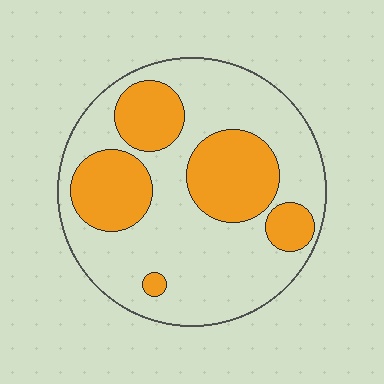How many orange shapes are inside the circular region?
5.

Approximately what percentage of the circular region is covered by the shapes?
Approximately 35%.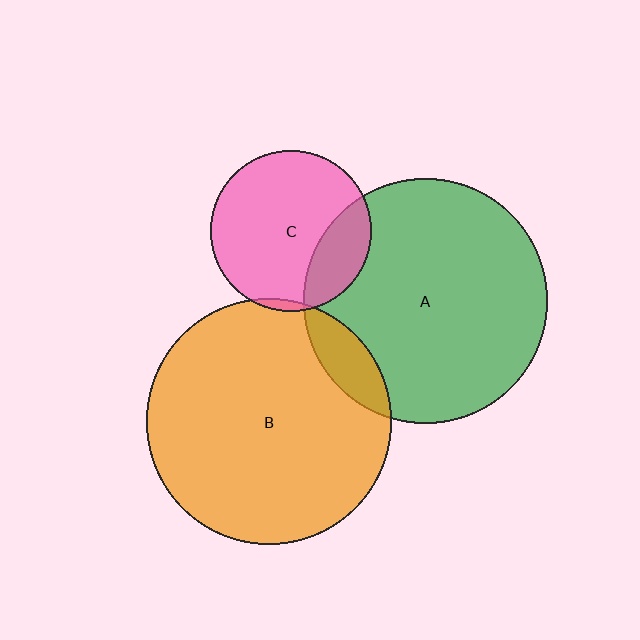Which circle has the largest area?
Circle B (orange).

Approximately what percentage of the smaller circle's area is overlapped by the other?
Approximately 25%.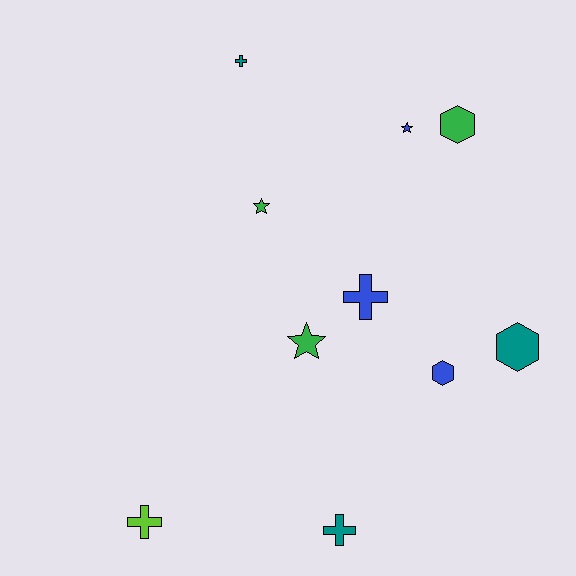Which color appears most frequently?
Teal, with 3 objects.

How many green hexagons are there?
There is 1 green hexagon.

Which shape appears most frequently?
Cross, with 4 objects.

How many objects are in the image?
There are 10 objects.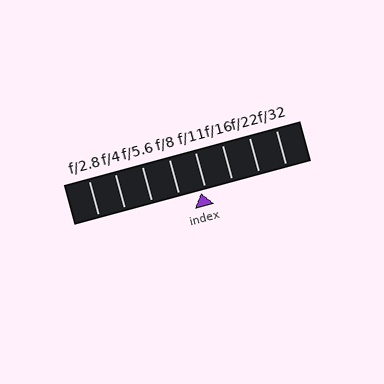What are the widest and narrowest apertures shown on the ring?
The widest aperture shown is f/2.8 and the narrowest is f/32.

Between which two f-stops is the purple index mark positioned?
The index mark is between f/8 and f/11.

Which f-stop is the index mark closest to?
The index mark is closest to f/11.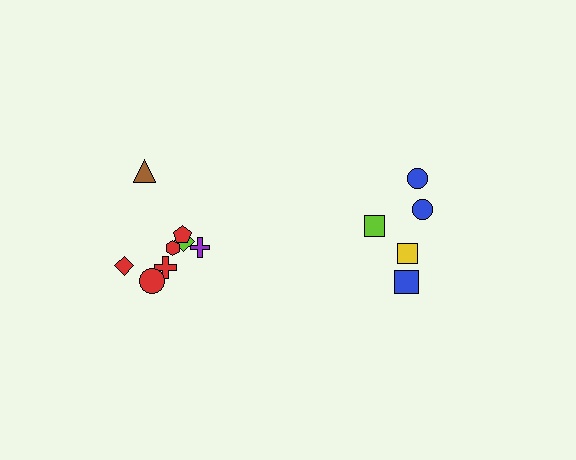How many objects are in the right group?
There are 5 objects.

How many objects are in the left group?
There are 8 objects.